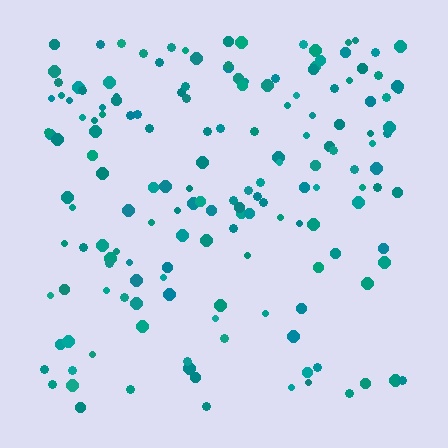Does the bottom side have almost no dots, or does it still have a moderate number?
Still a moderate number, just noticeably fewer than the top.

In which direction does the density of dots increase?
From bottom to top, with the top side densest.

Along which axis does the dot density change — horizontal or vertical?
Vertical.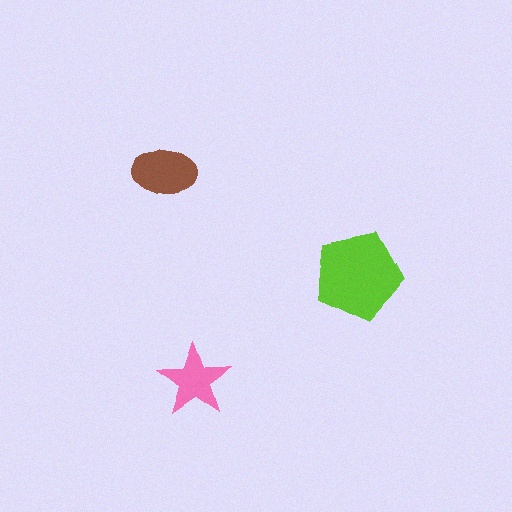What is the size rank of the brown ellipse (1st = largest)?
2nd.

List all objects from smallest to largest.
The pink star, the brown ellipse, the lime pentagon.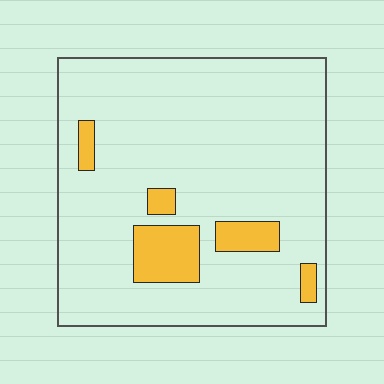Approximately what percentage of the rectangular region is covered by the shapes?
Approximately 10%.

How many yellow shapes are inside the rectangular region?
5.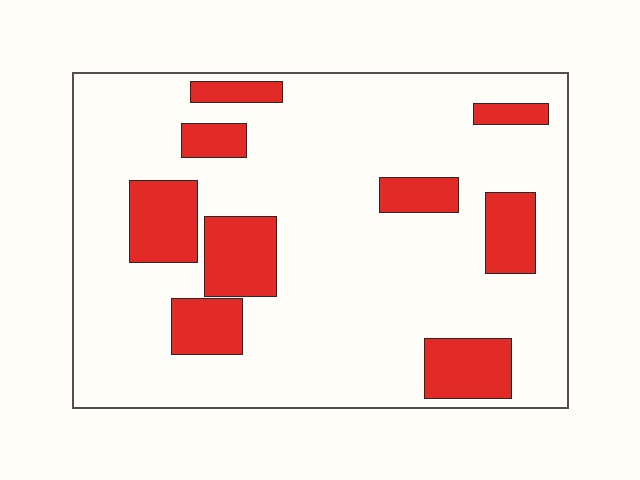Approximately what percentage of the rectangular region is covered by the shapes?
Approximately 20%.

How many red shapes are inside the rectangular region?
9.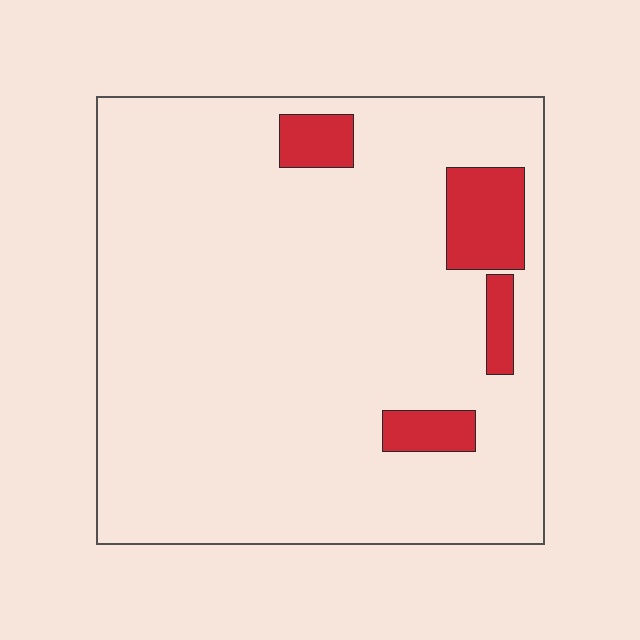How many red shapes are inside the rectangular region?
4.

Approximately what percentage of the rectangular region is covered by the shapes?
Approximately 10%.